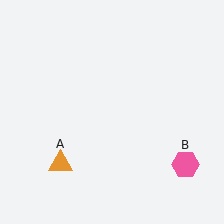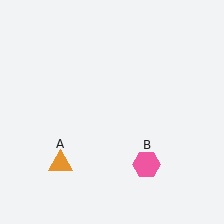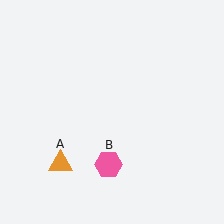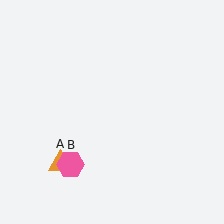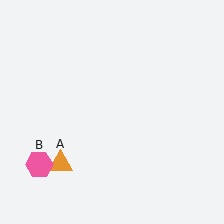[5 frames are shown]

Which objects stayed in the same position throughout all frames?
Orange triangle (object A) remained stationary.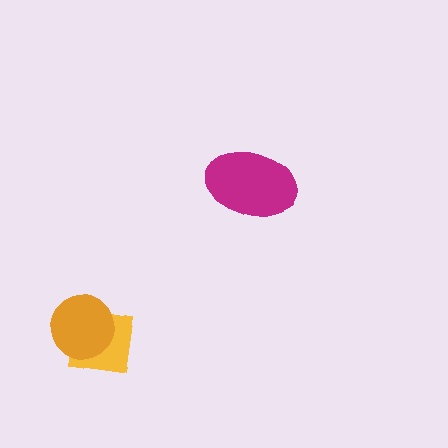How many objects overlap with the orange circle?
1 object overlaps with the orange circle.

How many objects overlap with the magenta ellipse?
0 objects overlap with the magenta ellipse.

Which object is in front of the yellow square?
The orange circle is in front of the yellow square.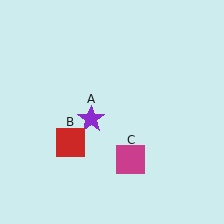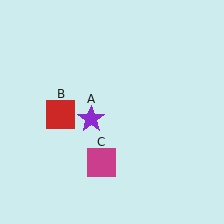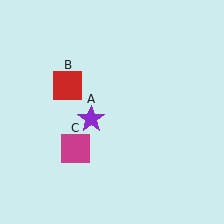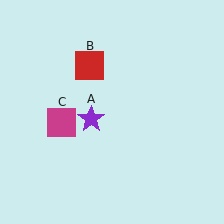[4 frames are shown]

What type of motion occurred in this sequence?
The red square (object B), magenta square (object C) rotated clockwise around the center of the scene.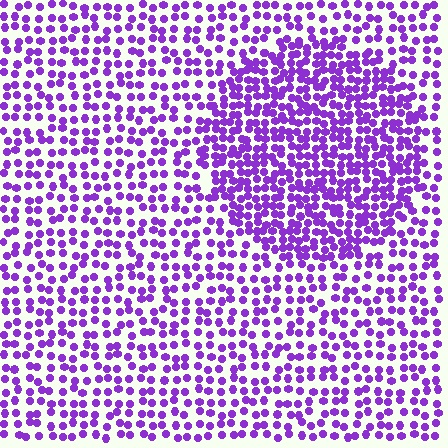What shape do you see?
I see a circle.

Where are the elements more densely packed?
The elements are more densely packed inside the circle boundary.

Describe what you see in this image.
The image contains small purple elements arranged at two different densities. A circle-shaped region is visible where the elements are more densely packed than the surrounding area.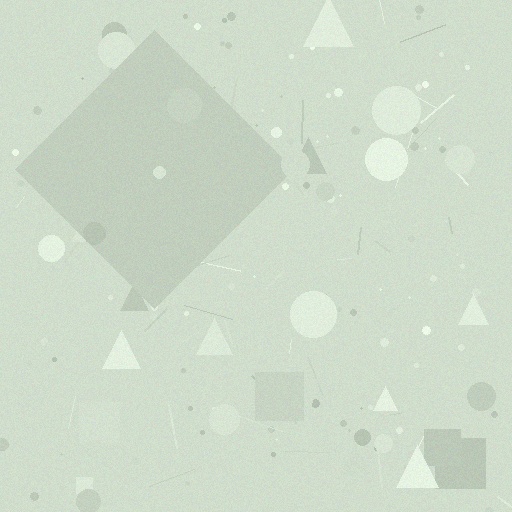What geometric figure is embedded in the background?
A diamond is embedded in the background.